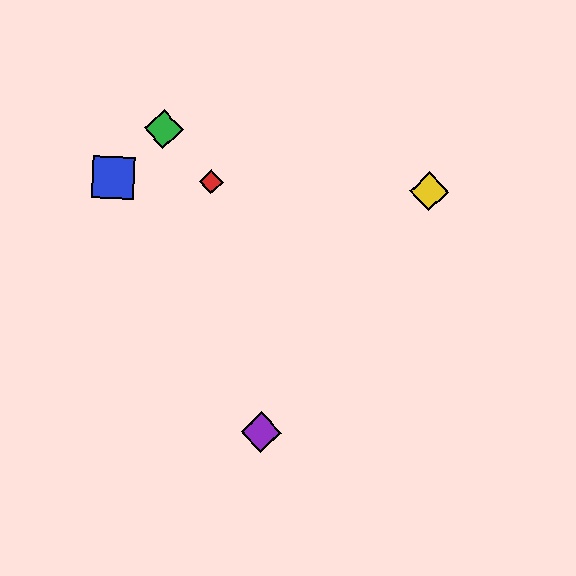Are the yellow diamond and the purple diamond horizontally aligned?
No, the yellow diamond is at y≈192 and the purple diamond is at y≈432.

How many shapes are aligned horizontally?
3 shapes (the red diamond, the blue square, the yellow diamond) are aligned horizontally.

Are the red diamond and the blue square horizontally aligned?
Yes, both are at y≈182.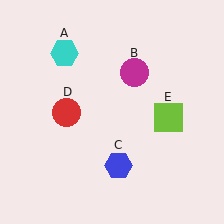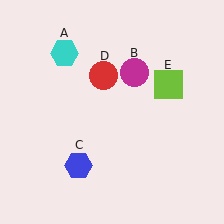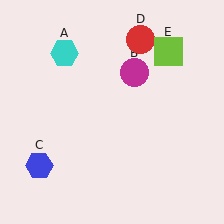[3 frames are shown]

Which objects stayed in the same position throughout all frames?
Cyan hexagon (object A) and magenta circle (object B) remained stationary.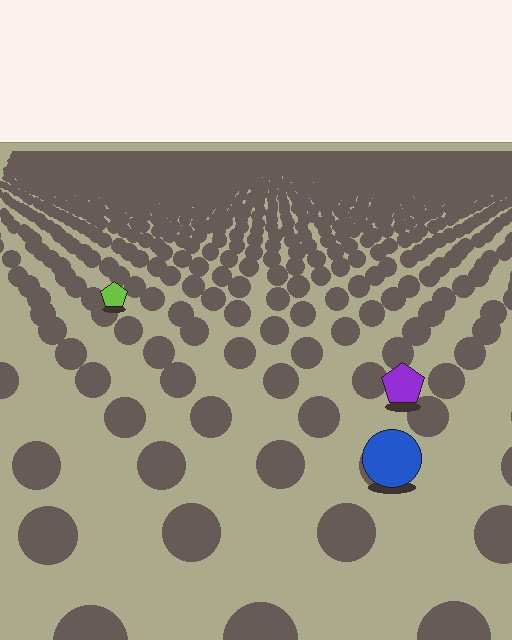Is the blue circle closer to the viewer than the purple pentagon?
Yes. The blue circle is closer — you can tell from the texture gradient: the ground texture is coarser near it.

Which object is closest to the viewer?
The blue circle is closest. The texture marks near it are larger and more spread out.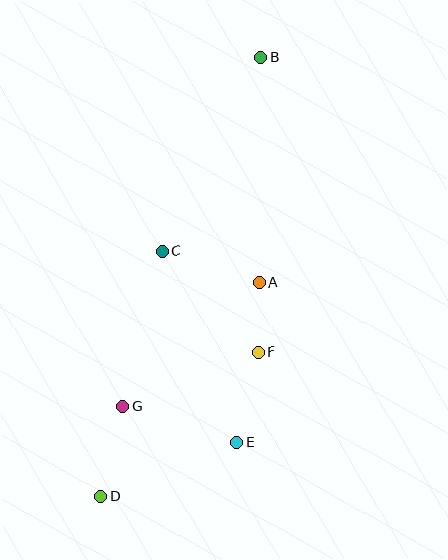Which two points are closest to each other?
Points A and F are closest to each other.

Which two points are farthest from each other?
Points B and D are farthest from each other.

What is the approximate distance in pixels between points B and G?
The distance between B and G is approximately 375 pixels.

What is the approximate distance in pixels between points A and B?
The distance between A and B is approximately 225 pixels.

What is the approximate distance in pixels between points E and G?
The distance between E and G is approximately 119 pixels.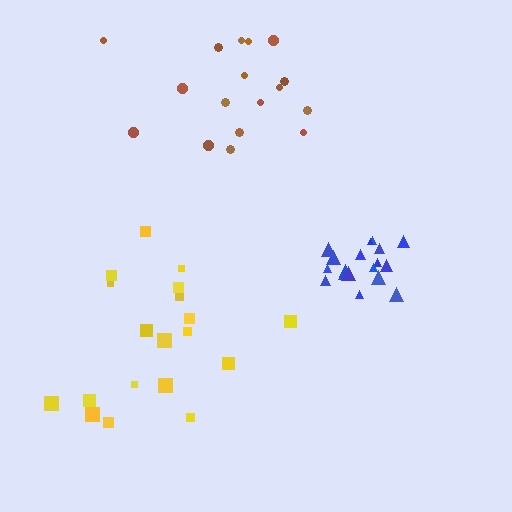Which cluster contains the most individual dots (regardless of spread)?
Yellow (20).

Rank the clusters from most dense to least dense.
blue, brown, yellow.